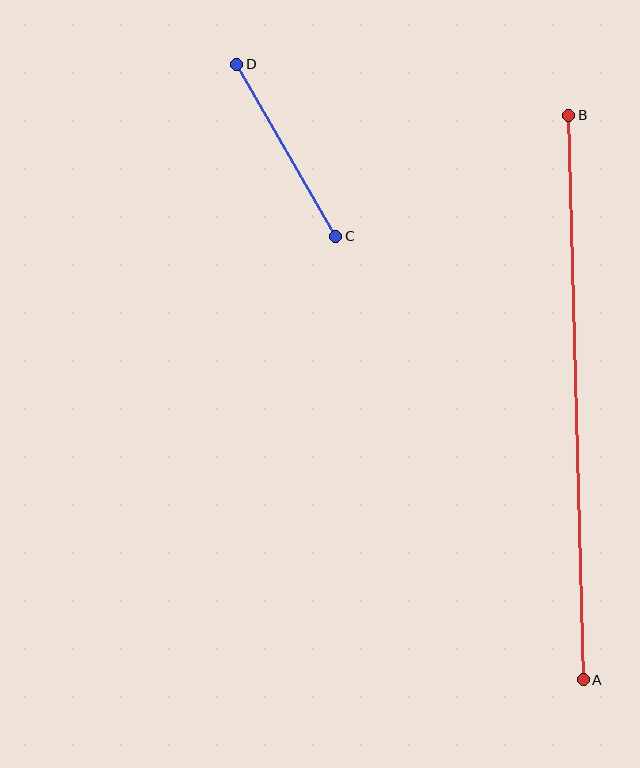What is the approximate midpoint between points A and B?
The midpoint is at approximately (576, 398) pixels.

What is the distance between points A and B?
The distance is approximately 565 pixels.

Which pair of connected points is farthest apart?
Points A and B are farthest apart.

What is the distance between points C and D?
The distance is approximately 199 pixels.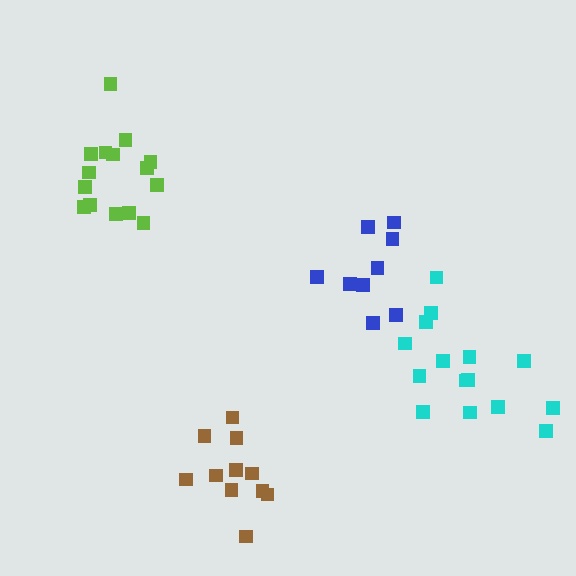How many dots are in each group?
Group 1: 9 dots, Group 2: 11 dots, Group 3: 15 dots, Group 4: 15 dots (50 total).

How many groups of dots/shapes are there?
There are 4 groups.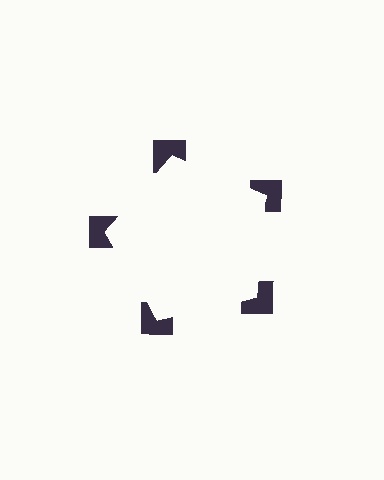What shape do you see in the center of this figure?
An illusory pentagon — its edges are inferred from the aligned wedge cuts in the notched squares, not physically drawn.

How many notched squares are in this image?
There are 5 — one at each vertex of the illusory pentagon.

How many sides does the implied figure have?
5 sides.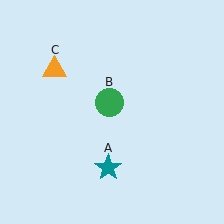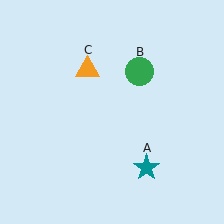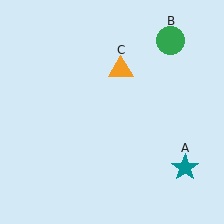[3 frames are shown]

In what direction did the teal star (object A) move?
The teal star (object A) moved right.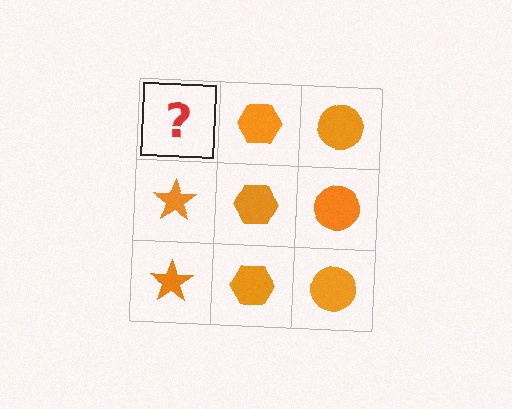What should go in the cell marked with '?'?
The missing cell should contain an orange star.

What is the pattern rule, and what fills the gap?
The rule is that each column has a consistent shape. The gap should be filled with an orange star.